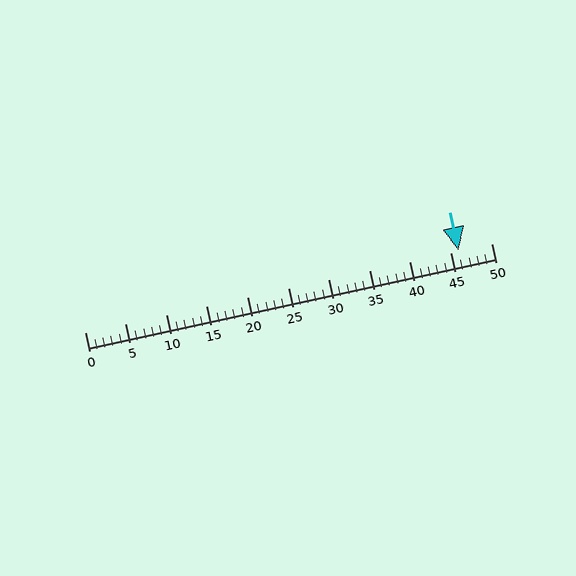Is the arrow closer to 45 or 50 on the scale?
The arrow is closer to 45.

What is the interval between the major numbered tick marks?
The major tick marks are spaced 5 units apart.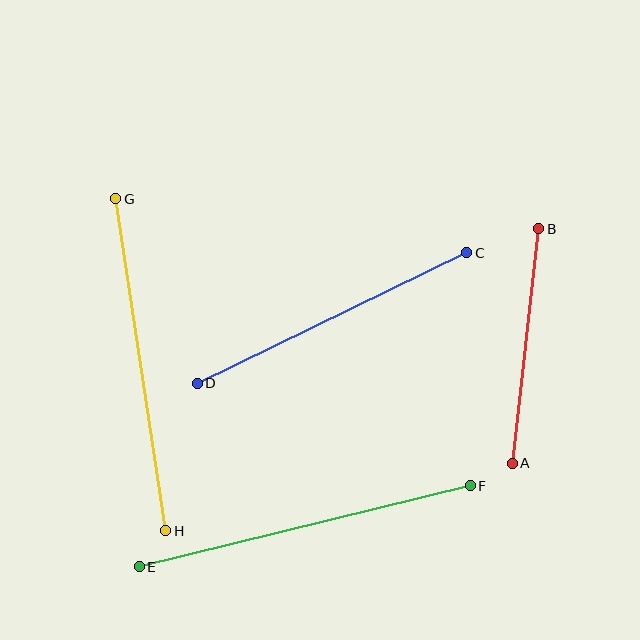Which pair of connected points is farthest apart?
Points E and F are farthest apart.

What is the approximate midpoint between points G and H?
The midpoint is at approximately (141, 365) pixels.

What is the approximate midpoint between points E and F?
The midpoint is at approximately (305, 526) pixels.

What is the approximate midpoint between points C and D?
The midpoint is at approximately (332, 318) pixels.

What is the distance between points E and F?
The distance is approximately 341 pixels.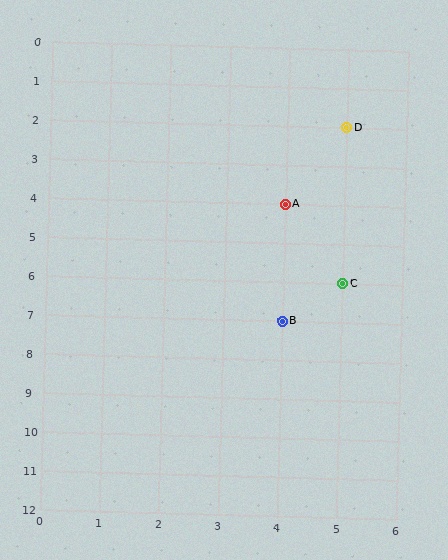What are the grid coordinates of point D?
Point D is at grid coordinates (5, 2).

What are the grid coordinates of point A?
Point A is at grid coordinates (4, 4).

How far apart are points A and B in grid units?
Points A and B are 3 rows apart.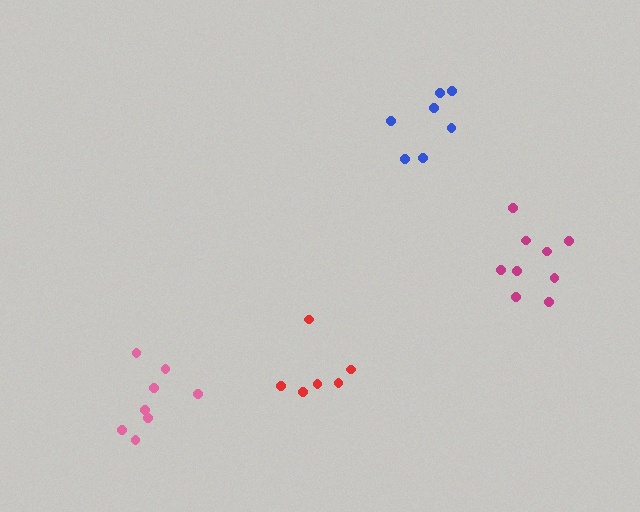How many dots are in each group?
Group 1: 7 dots, Group 2: 8 dots, Group 3: 6 dots, Group 4: 9 dots (30 total).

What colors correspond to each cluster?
The clusters are colored: blue, pink, red, magenta.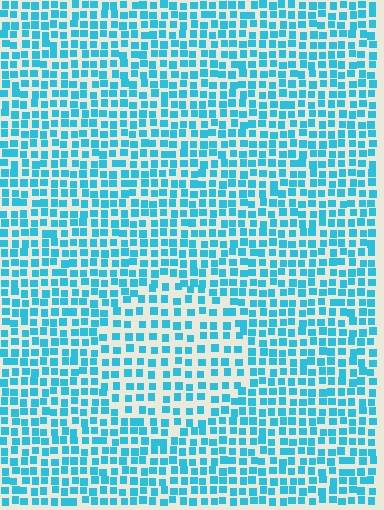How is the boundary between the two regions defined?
The boundary is defined by a change in element density (approximately 1.5x ratio). All elements are the same color, size, and shape.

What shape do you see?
I see a circle.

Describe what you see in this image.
The image contains small cyan elements arranged at two different densities. A circle-shaped region is visible where the elements are less densely packed than the surrounding area.